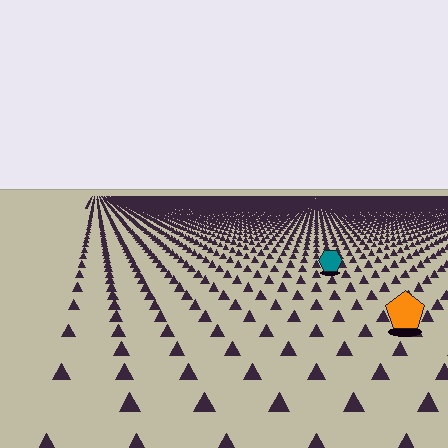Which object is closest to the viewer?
The orange pentagon is closest. The texture marks near it are larger and more spread out.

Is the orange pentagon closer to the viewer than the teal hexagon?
Yes. The orange pentagon is closer — you can tell from the texture gradient: the ground texture is coarser near it.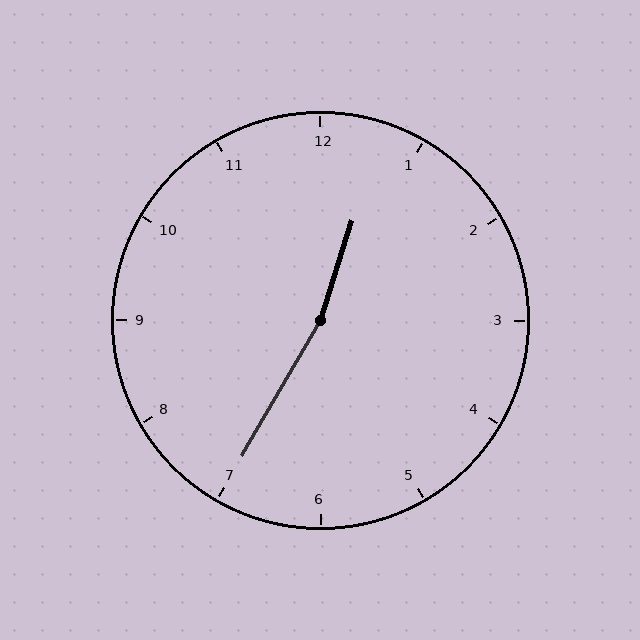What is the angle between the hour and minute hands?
Approximately 168 degrees.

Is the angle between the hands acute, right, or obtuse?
It is obtuse.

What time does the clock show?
12:35.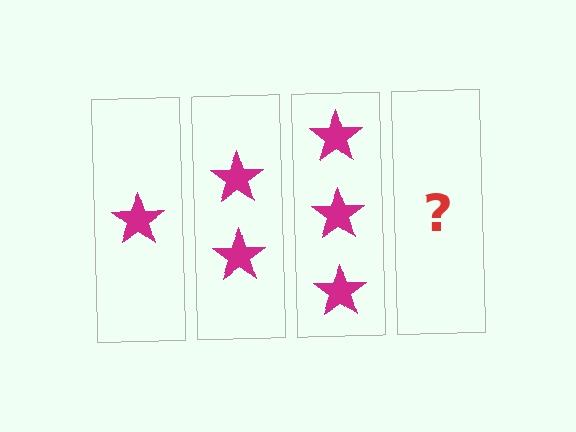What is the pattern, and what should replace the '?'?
The pattern is that each step adds one more star. The '?' should be 4 stars.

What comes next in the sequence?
The next element should be 4 stars.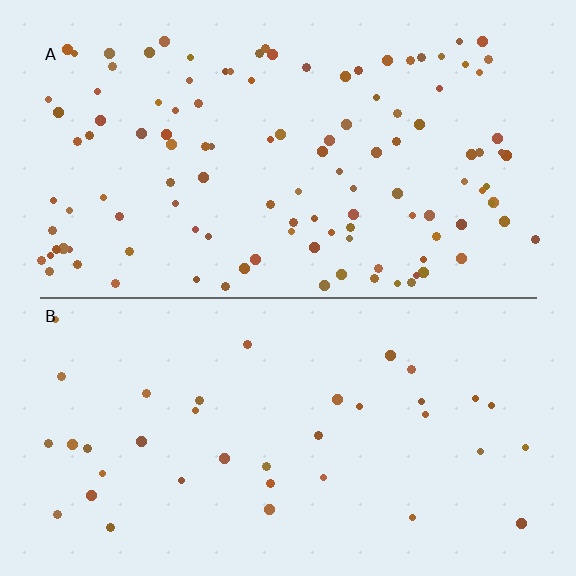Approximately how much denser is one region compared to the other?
Approximately 3.2× — region A over region B.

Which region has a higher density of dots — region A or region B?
A (the top).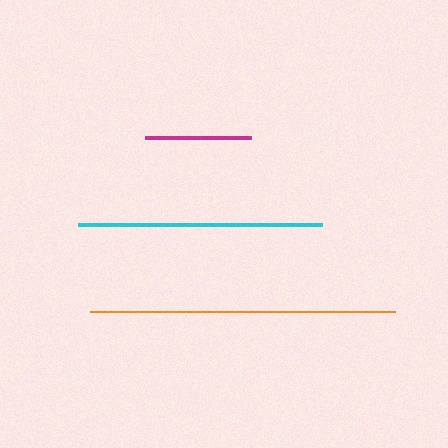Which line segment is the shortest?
The magenta line is the shortest at approximately 106 pixels.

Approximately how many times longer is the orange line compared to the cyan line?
The orange line is approximately 1.3 times the length of the cyan line.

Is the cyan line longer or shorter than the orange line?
The orange line is longer than the cyan line.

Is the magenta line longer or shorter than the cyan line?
The cyan line is longer than the magenta line.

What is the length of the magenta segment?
The magenta segment is approximately 106 pixels long.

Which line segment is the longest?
The orange line is the longest at approximately 306 pixels.